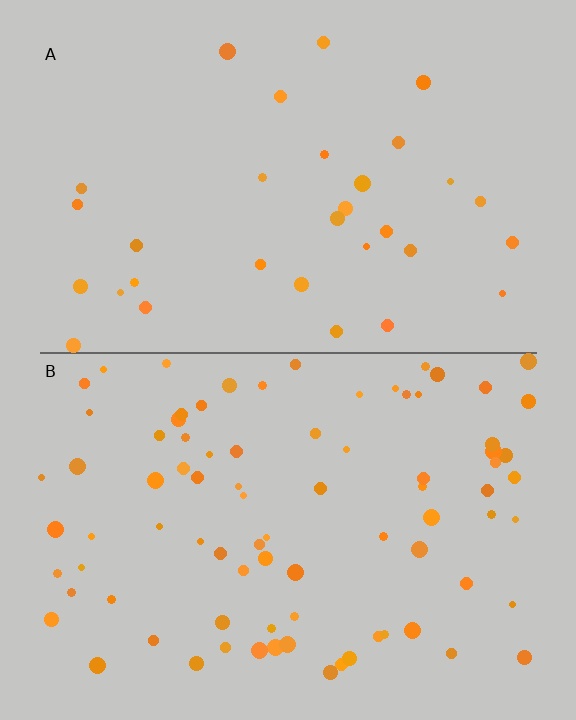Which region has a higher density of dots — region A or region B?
B (the bottom).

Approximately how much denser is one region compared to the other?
Approximately 2.7× — region B over region A.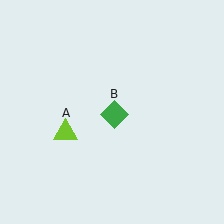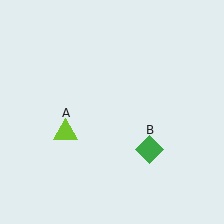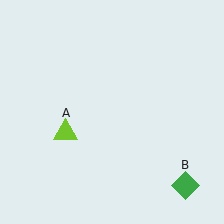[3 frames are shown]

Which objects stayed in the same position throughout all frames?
Lime triangle (object A) remained stationary.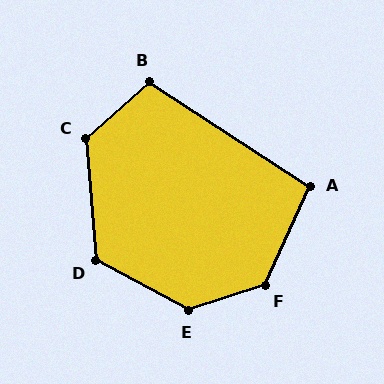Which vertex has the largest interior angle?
E, at approximately 134 degrees.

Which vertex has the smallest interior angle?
A, at approximately 99 degrees.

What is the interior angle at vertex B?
Approximately 105 degrees (obtuse).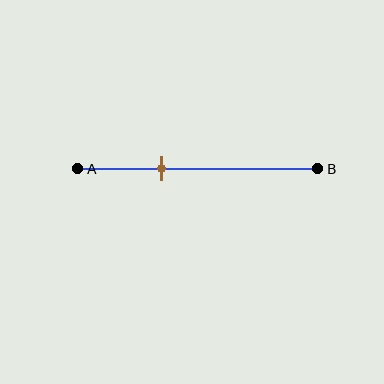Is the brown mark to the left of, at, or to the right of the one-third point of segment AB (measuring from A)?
The brown mark is approximately at the one-third point of segment AB.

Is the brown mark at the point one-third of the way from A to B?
Yes, the mark is approximately at the one-third point.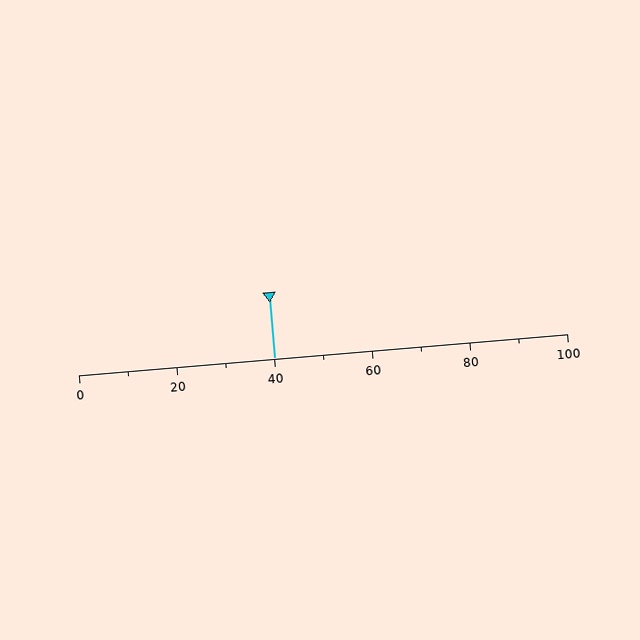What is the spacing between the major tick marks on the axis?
The major ticks are spaced 20 apart.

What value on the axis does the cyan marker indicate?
The marker indicates approximately 40.